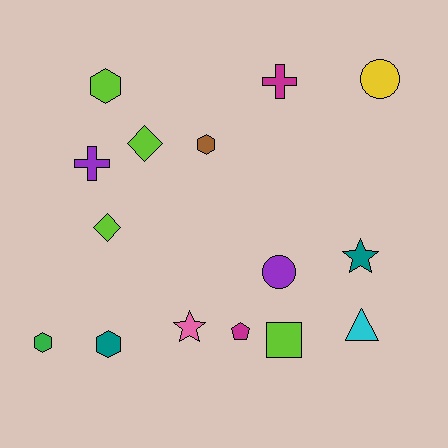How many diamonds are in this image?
There are 2 diamonds.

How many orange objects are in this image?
There are no orange objects.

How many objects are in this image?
There are 15 objects.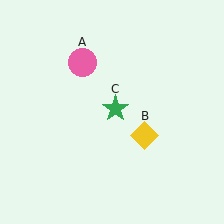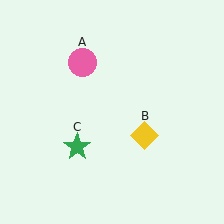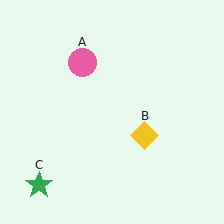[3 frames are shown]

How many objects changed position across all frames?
1 object changed position: green star (object C).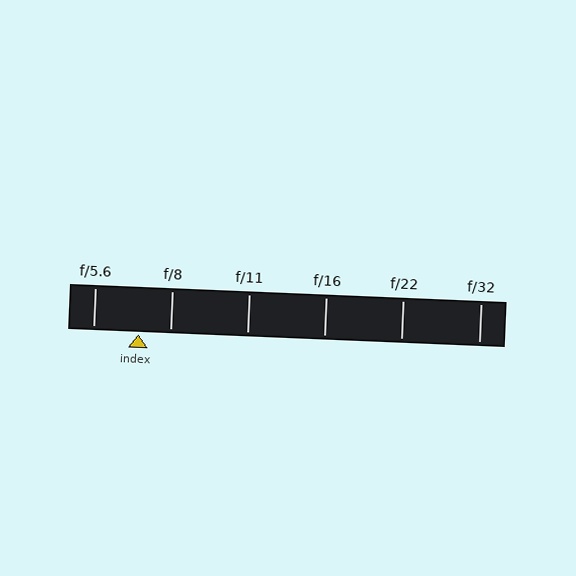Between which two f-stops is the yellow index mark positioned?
The index mark is between f/5.6 and f/8.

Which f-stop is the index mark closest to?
The index mark is closest to f/8.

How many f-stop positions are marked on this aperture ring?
There are 6 f-stop positions marked.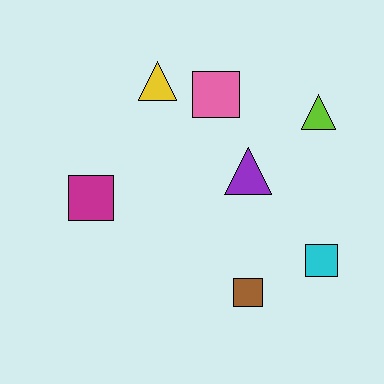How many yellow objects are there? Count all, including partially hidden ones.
There is 1 yellow object.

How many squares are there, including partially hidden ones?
There are 4 squares.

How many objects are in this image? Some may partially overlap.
There are 7 objects.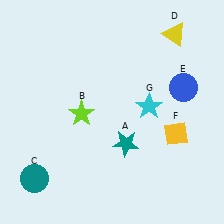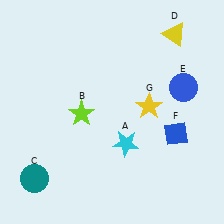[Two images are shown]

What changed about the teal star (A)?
In Image 1, A is teal. In Image 2, it changed to cyan.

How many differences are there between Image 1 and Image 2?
There are 3 differences between the two images.